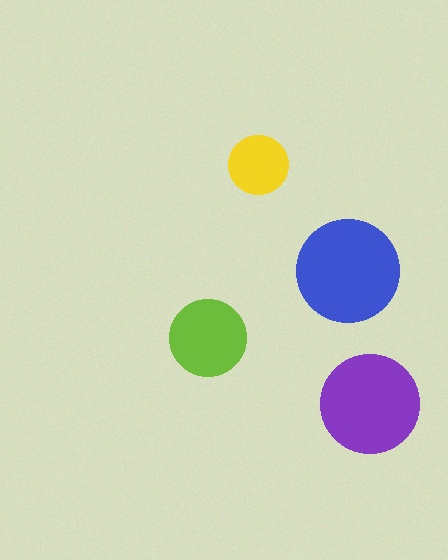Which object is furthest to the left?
The lime circle is leftmost.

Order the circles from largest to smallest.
the blue one, the purple one, the lime one, the yellow one.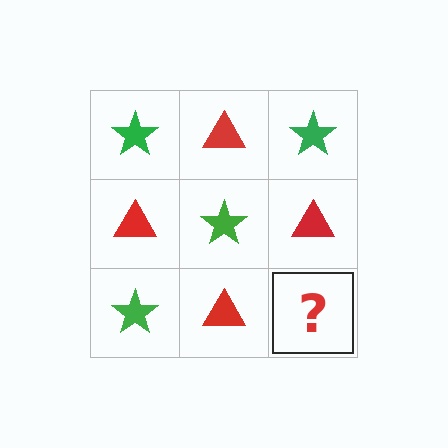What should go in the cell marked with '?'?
The missing cell should contain a green star.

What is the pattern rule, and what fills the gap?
The rule is that it alternates green star and red triangle in a checkerboard pattern. The gap should be filled with a green star.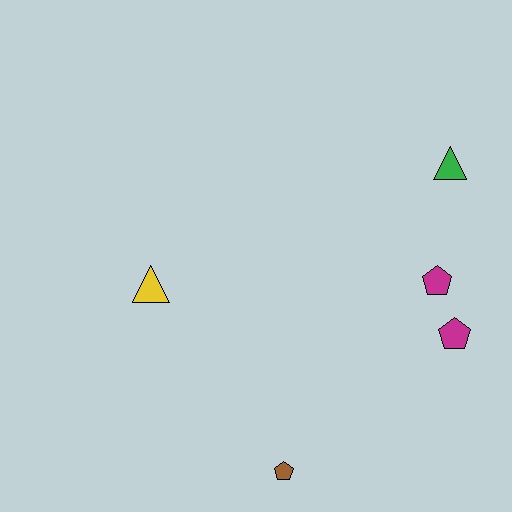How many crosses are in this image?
There are no crosses.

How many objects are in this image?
There are 5 objects.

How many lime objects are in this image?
There are no lime objects.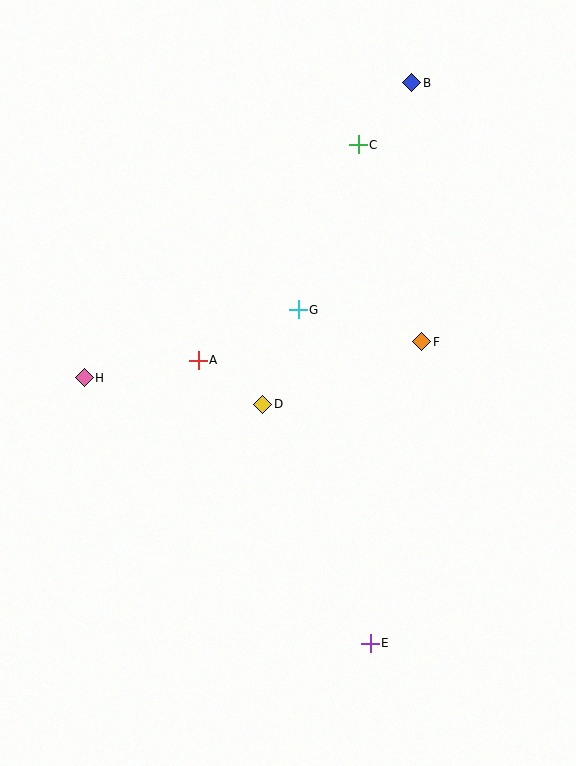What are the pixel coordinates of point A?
Point A is at (198, 360).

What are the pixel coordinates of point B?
Point B is at (412, 83).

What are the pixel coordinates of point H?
Point H is at (84, 378).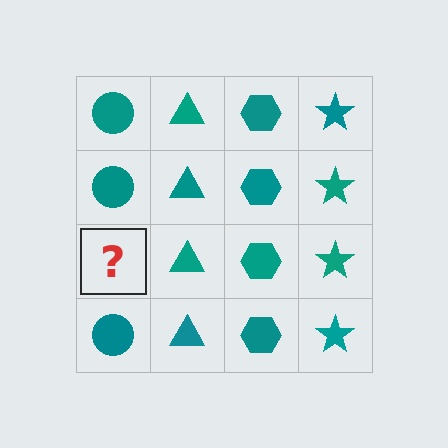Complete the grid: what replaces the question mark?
The question mark should be replaced with a teal circle.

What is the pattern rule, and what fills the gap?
The rule is that each column has a consistent shape. The gap should be filled with a teal circle.